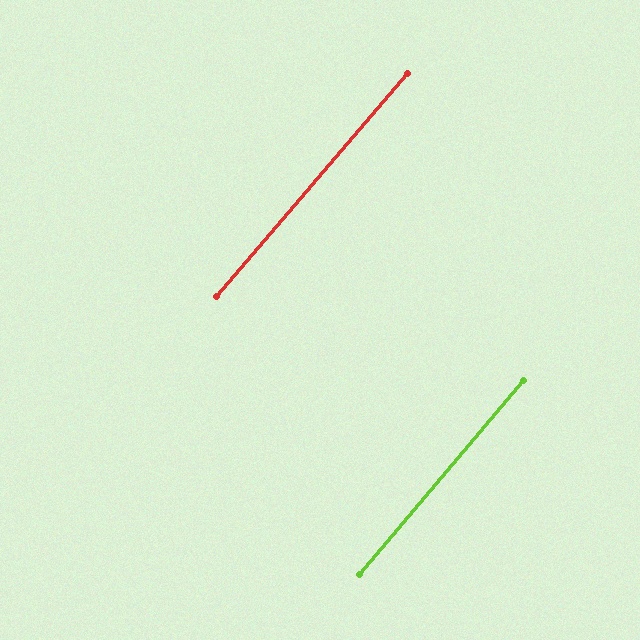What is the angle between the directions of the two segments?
Approximately 0 degrees.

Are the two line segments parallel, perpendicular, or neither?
Parallel — their directions differ by only 0.3°.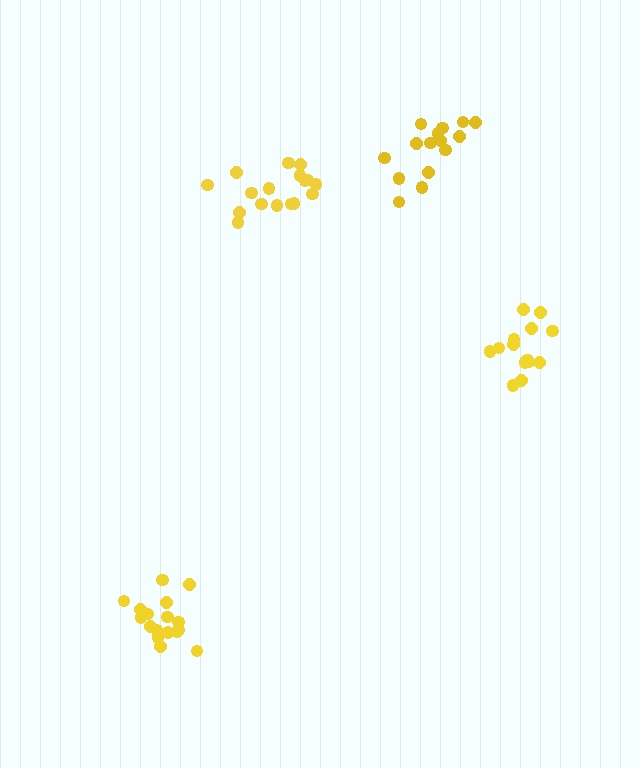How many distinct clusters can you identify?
There are 4 distinct clusters.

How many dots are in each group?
Group 1: 15 dots, Group 2: 14 dots, Group 3: 17 dots, Group 4: 17 dots (63 total).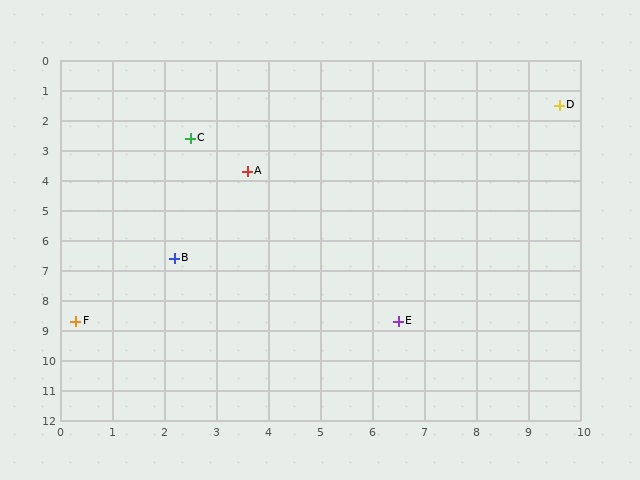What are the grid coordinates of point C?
Point C is at approximately (2.5, 2.6).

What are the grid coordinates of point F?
Point F is at approximately (0.3, 8.7).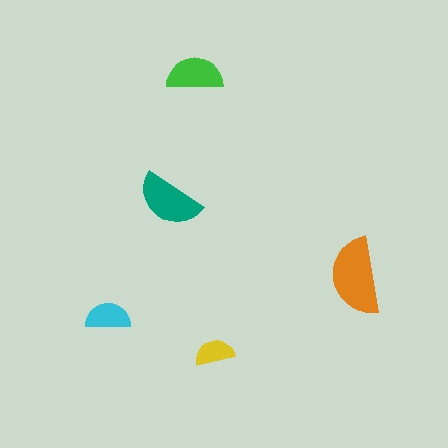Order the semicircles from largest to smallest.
the orange one, the teal one, the green one, the cyan one, the yellow one.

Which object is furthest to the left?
The cyan semicircle is leftmost.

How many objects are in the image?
There are 5 objects in the image.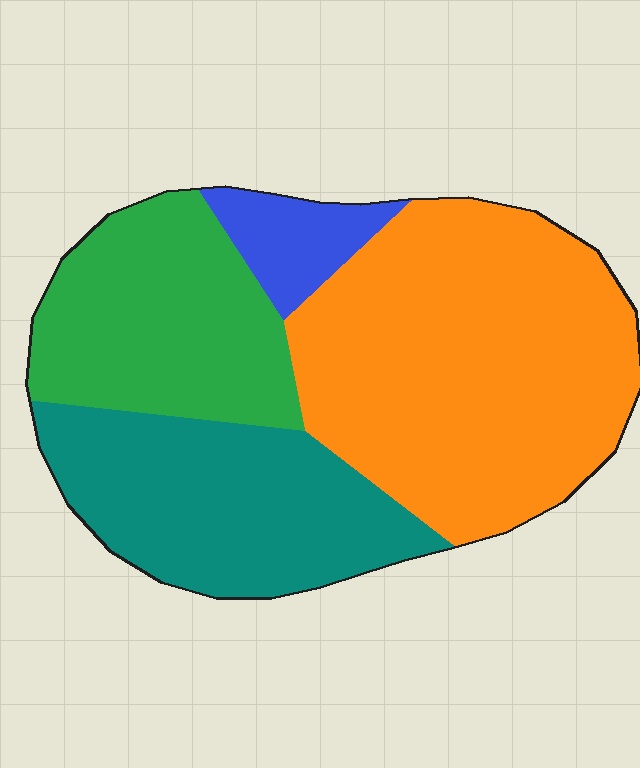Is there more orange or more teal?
Orange.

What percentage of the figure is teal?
Teal takes up about one quarter (1/4) of the figure.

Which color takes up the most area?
Orange, at roughly 45%.